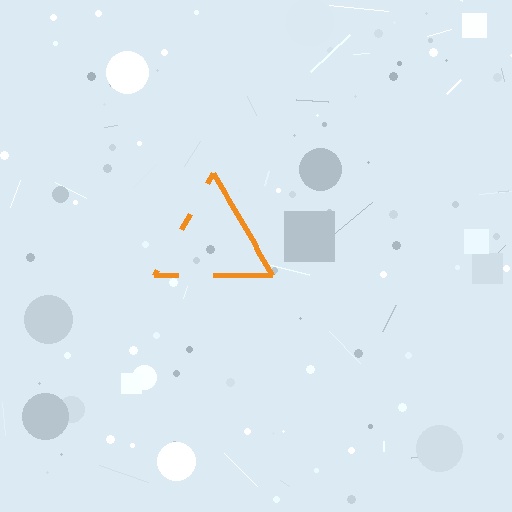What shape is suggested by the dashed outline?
The dashed outline suggests a triangle.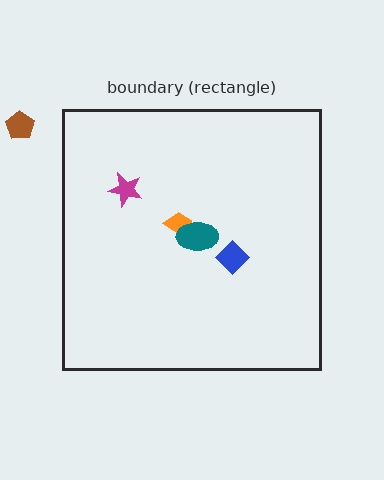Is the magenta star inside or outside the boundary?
Inside.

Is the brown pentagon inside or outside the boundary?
Outside.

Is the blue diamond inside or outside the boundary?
Inside.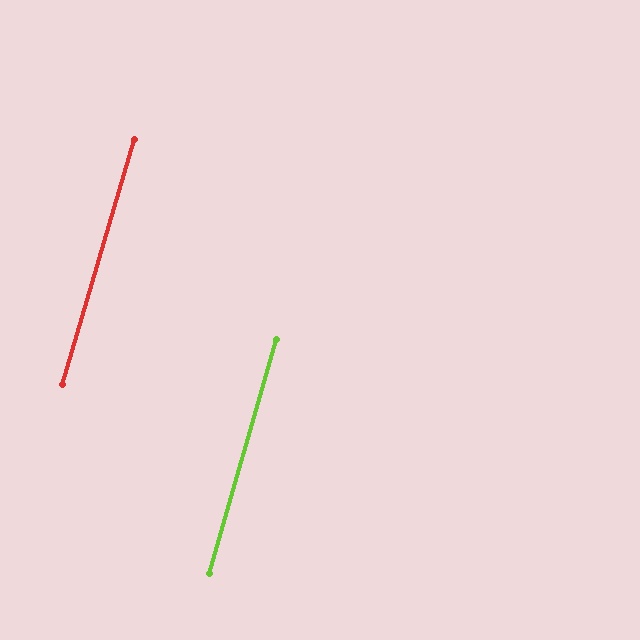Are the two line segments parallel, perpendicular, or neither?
Parallel — their directions differ by only 0.4°.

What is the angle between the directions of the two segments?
Approximately 0 degrees.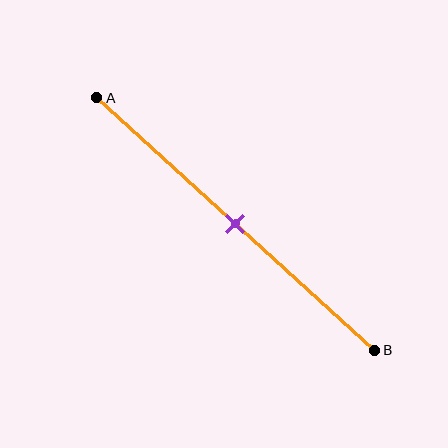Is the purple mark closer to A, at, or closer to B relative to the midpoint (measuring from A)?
The purple mark is approximately at the midpoint of segment AB.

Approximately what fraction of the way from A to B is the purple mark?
The purple mark is approximately 50% of the way from A to B.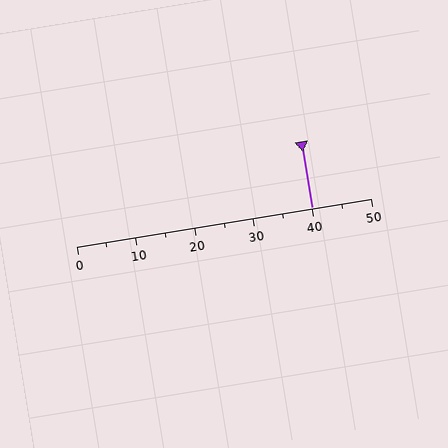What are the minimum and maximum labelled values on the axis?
The axis runs from 0 to 50.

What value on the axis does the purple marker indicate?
The marker indicates approximately 40.